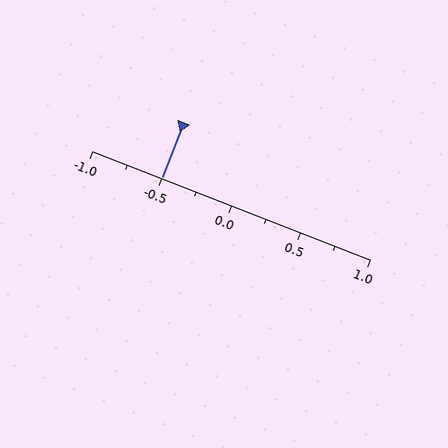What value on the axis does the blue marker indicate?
The marker indicates approximately -0.5.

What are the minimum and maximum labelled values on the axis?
The axis runs from -1.0 to 1.0.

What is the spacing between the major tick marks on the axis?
The major ticks are spaced 0.5 apart.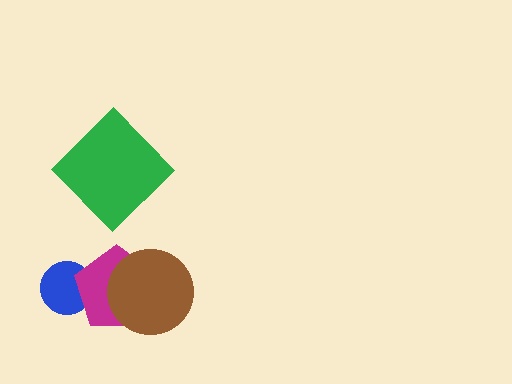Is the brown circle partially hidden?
No, no other shape covers it.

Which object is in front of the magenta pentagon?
The brown circle is in front of the magenta pentagon.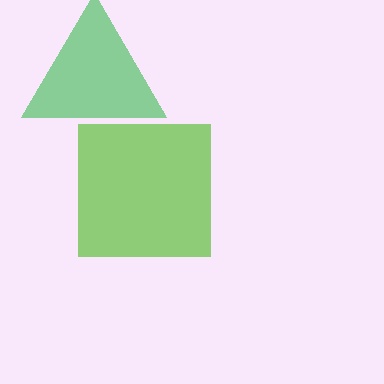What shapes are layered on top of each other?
The layered shapes are: a lime square, a green triangle.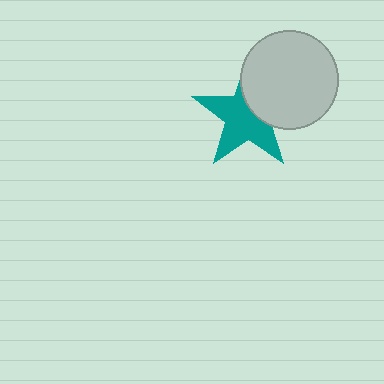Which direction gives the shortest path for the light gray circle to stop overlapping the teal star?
Moving toward the upper-right gives the shortest separation.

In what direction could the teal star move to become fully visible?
The teal star could move toward the lower-left. That would shift it out from behind the light gray circle entirely.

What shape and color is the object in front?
The object in front is a light gray circle.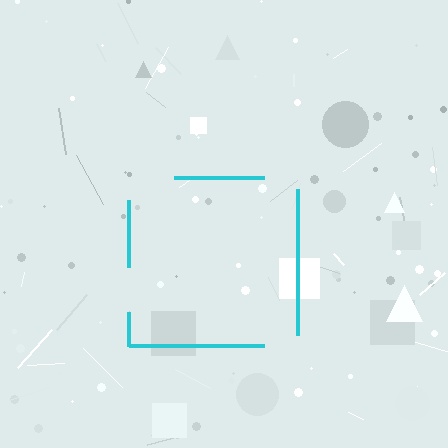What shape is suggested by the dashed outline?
The dashed outline suggests a square.